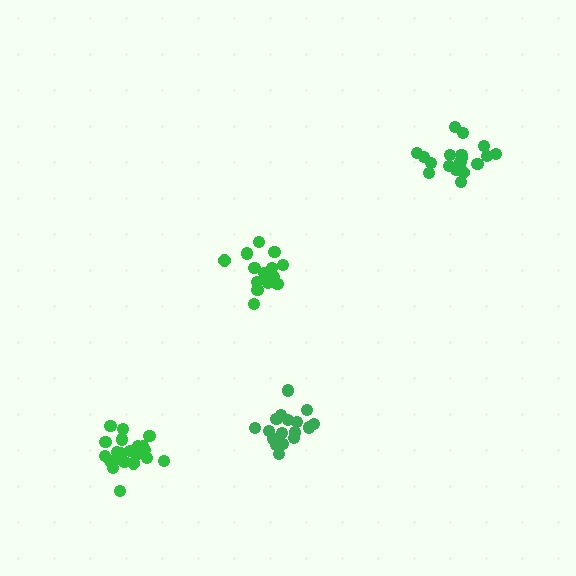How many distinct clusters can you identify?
There are 4 distinct clusters.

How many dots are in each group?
Group 1: 19 dots, Group 2: 16 dots, Group 3: 21 dots, Group 4: 18 dots (74 total).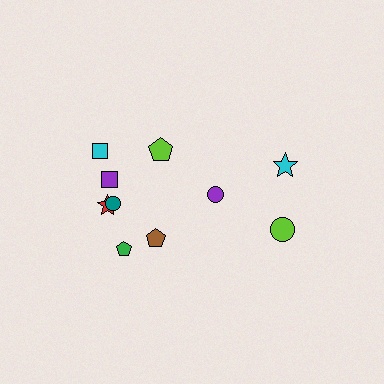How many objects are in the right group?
There are 3 objects.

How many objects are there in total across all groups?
There are 10 objects.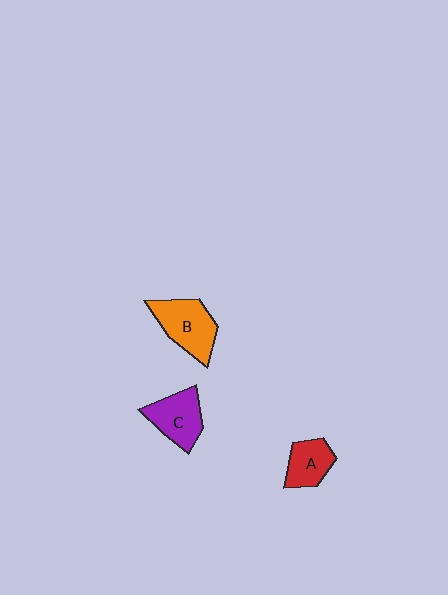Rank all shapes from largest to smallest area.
From largest to smallest: B (orange), C (purple), A (red).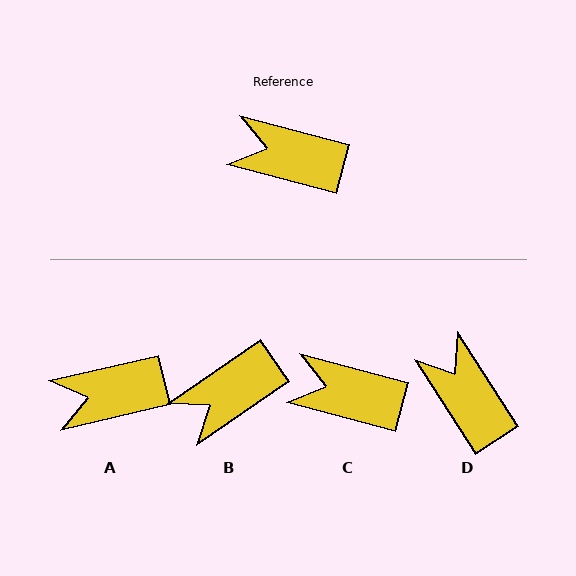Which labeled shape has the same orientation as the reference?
C.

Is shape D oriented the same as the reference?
No, it is off by about 42 degrees.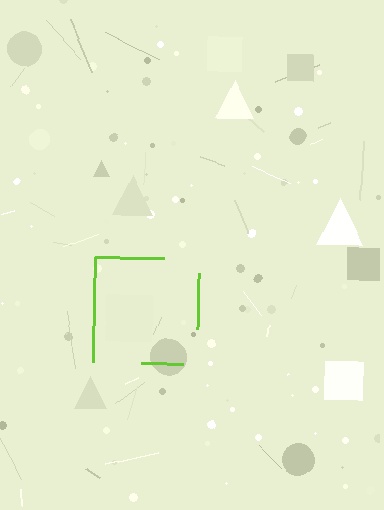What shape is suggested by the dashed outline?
The dashed outline suggests a square.